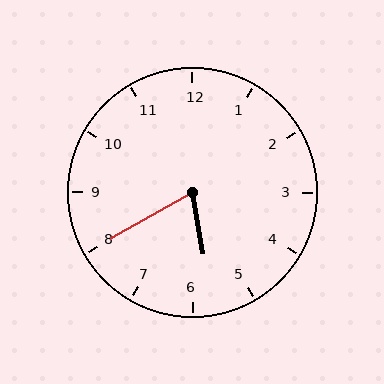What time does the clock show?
5:40.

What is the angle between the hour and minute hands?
Approximately 70 degrees.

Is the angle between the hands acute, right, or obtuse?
It is acute.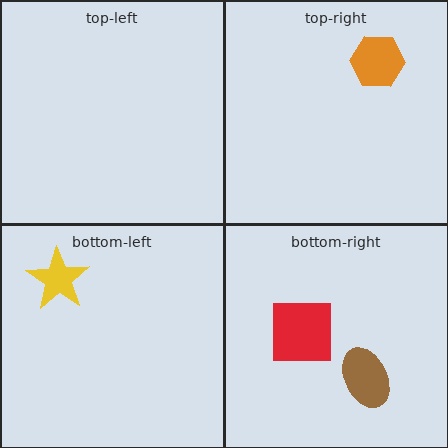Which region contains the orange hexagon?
The top-right region.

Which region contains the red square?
The bottom-right region.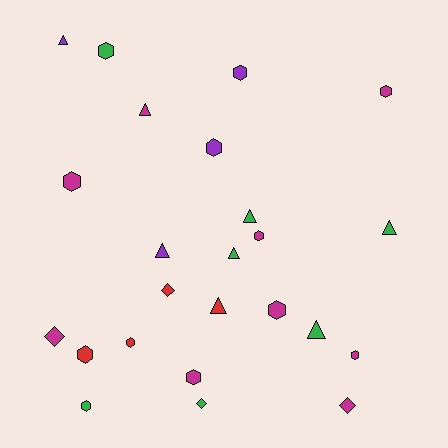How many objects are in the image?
There are 24 objects.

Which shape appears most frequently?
Hexagon, with 12 objects.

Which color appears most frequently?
Magenta, with 9 objects.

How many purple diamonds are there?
There are no purple diamonds.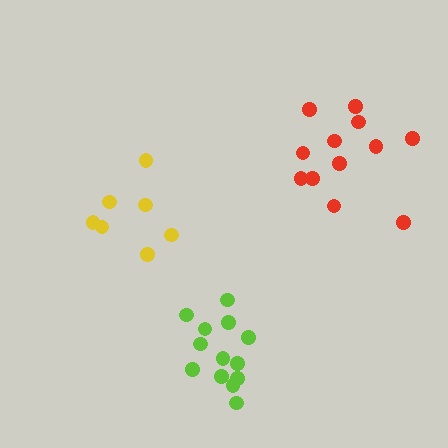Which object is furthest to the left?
The yellow cluster is leftmost.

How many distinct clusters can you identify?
There are 3 distinct clusters.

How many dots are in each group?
Group 1: 12 dots, Group 2: 13 dots, Group 3: 7 dots (32 total).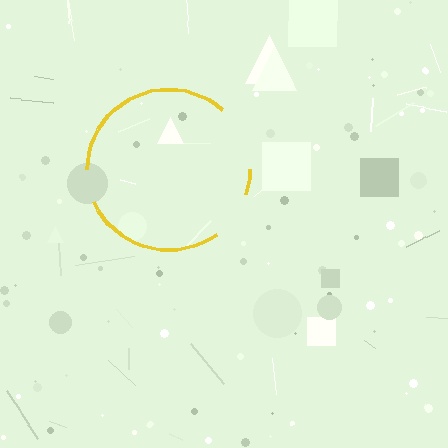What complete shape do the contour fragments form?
The contour fragments form a circle.